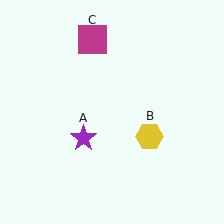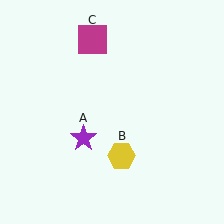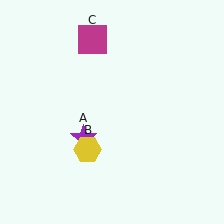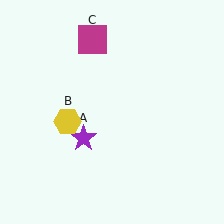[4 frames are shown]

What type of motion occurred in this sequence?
The yellow hexagon (object B) rotated clockwise around the center of the scene.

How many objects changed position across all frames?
1 object changed position: yellow hexagon (object B).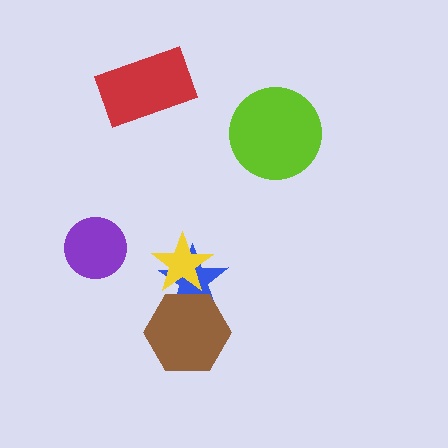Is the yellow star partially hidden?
Yes, it is partially covered by another shape.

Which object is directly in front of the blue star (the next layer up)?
The yellow star is directly in front of the blue star.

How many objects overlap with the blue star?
2 objects overlap with the blue star.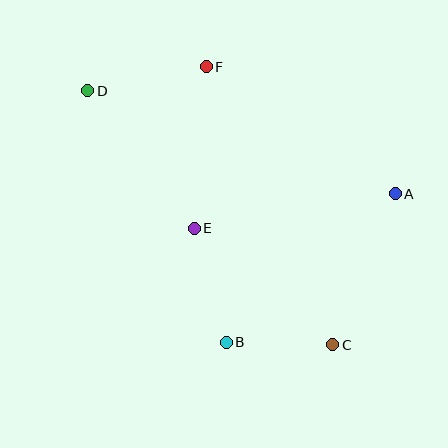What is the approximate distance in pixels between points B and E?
The distance between B and E is approximately 119 pixels.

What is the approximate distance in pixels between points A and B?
The distance between A and B is approximately 225 pixels.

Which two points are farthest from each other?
Points C and D are farthest from each other.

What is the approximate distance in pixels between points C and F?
The distance between C and F is approximately 305 pixels.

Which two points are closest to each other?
Points B and C are closest to each other.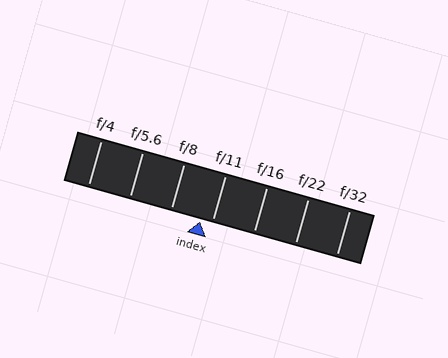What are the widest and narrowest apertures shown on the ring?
The widest aperture shown is f/4 and the narrowest is f/32.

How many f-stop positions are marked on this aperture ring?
There are 7 f-stop positions marked.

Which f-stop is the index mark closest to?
The index mark is closest to f/11.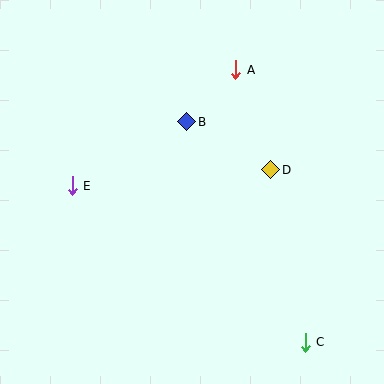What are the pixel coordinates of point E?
Point E is at (72, 186).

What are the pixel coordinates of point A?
Point A is at (236, 70).